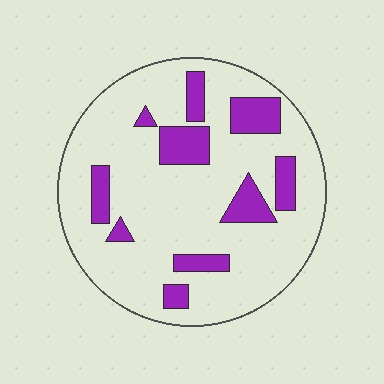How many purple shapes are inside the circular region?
10.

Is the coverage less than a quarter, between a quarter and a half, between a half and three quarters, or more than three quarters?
Less than a quarter.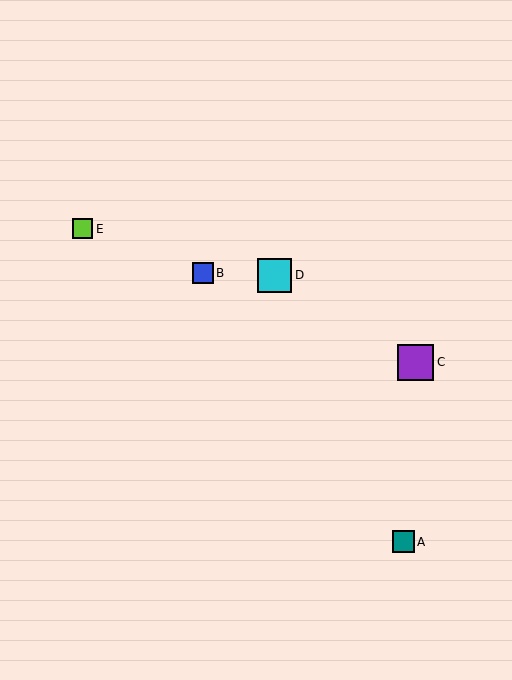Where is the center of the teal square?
The center of the teal square is at (404, 542).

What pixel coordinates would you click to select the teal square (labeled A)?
Click at (404, 542) to select the teal square A.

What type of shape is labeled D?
Shape D is a cyan square.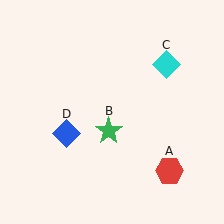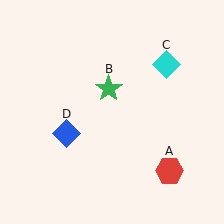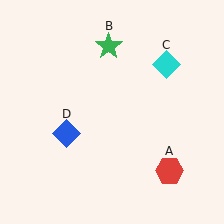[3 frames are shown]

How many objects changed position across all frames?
1 object changed position: green star (object B).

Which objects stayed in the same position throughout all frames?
Red hexagon (object A) and cyan diamond (object C) and blue diamond (object D) remained stationary.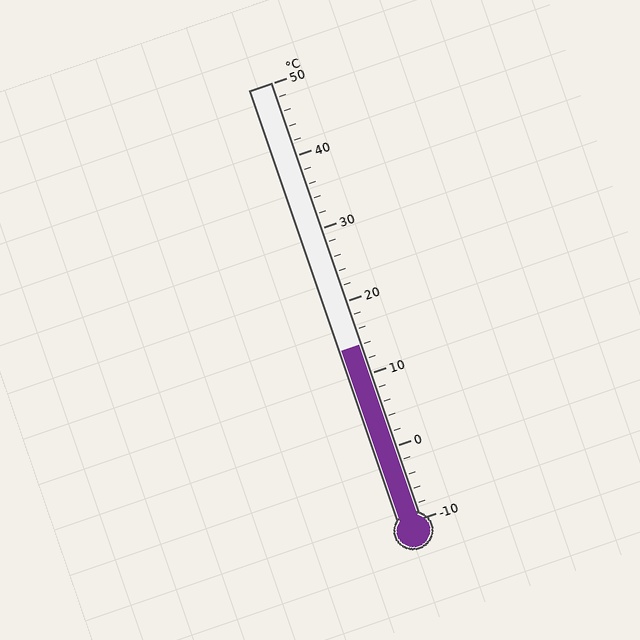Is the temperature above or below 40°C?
The temperature is below 40°C.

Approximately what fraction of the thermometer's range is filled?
The thermometer is filled to approximately 40% of its range.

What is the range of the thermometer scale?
The thermometer scale ranges from -10°C to 50°C.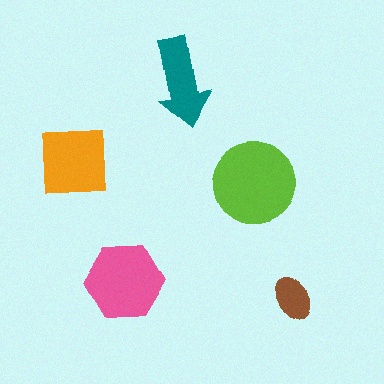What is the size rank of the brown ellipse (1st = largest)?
5th.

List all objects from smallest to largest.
The brown ellipse, the teal arrow, the orange square, the pink hexagon, the lime circle.